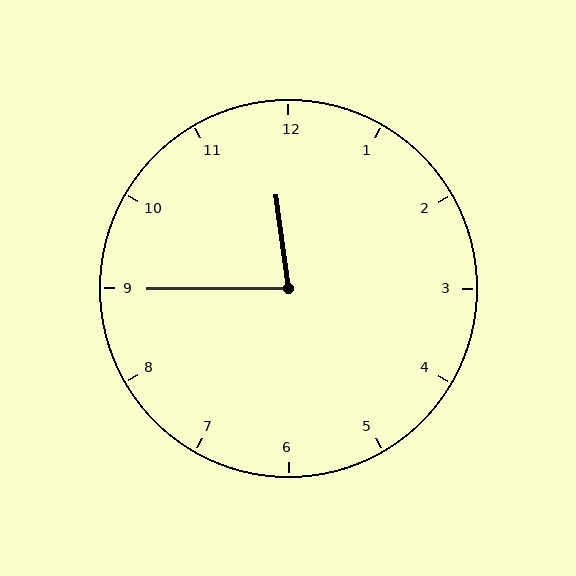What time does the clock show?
11:45.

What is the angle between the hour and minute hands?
Approximately 82 degrees.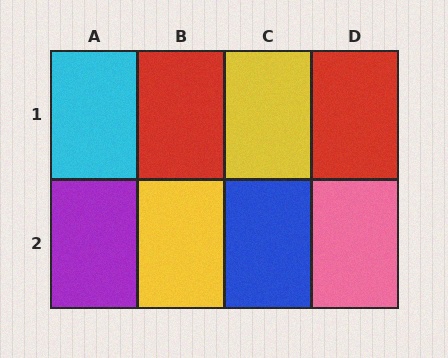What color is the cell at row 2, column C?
Blue.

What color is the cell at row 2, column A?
Purple.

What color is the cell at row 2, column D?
Pink.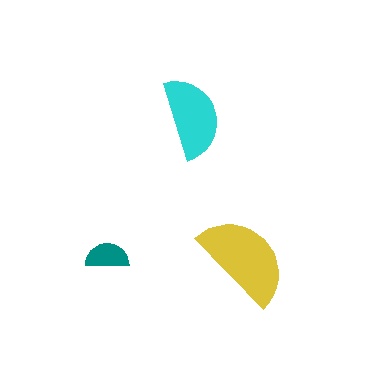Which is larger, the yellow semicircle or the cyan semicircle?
The yellow one.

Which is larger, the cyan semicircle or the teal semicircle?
The cyan one.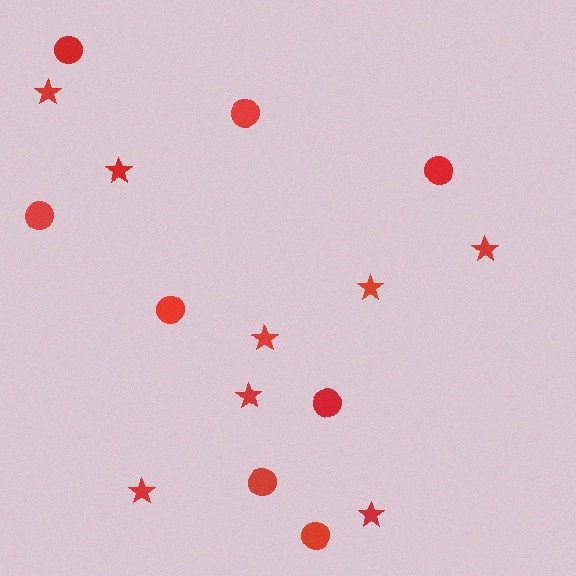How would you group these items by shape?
There are 2 groups: one group of circles (8) and one group of stars (8).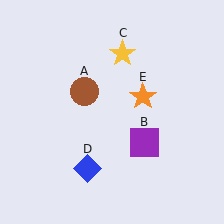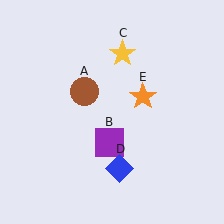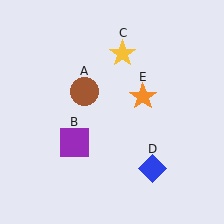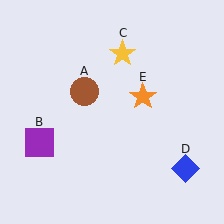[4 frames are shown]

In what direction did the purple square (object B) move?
The purple square (object B) moved left.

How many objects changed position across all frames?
2 objects changed position: purple square (object B), blue diamond (object D).